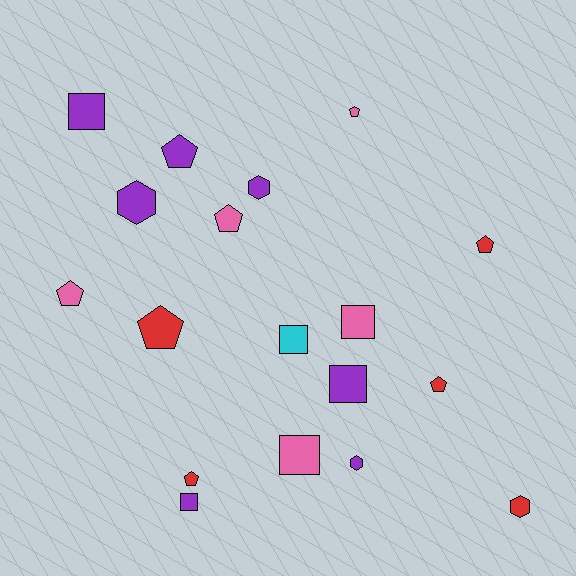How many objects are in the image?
There are 18 objects.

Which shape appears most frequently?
Pentagon, with 8 objects.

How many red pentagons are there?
There are 4 red pentagons.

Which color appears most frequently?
Purple, with 7 objects.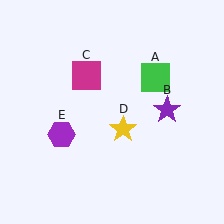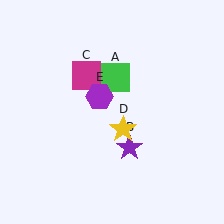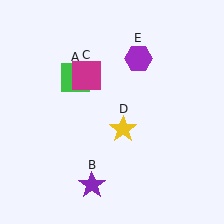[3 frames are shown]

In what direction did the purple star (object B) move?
The purple star (object B) moved down and to the left.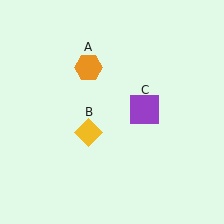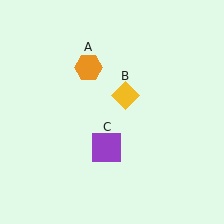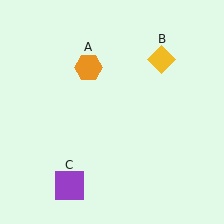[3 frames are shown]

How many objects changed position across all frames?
2 objects changed position: yellow diamond (object B), purple square (object C).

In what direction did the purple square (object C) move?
The purple square (object C) moved down and to the left.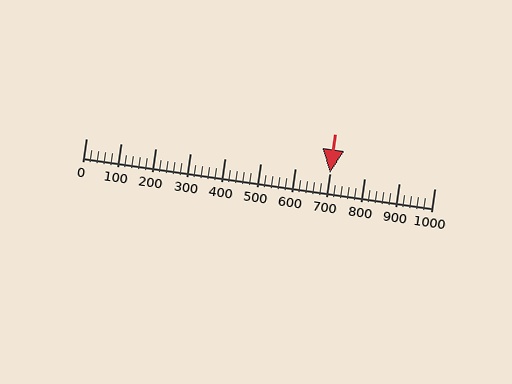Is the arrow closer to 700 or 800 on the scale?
The arrow is closer to 700.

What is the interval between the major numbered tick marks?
The major tick marks are spaced 100 units apart.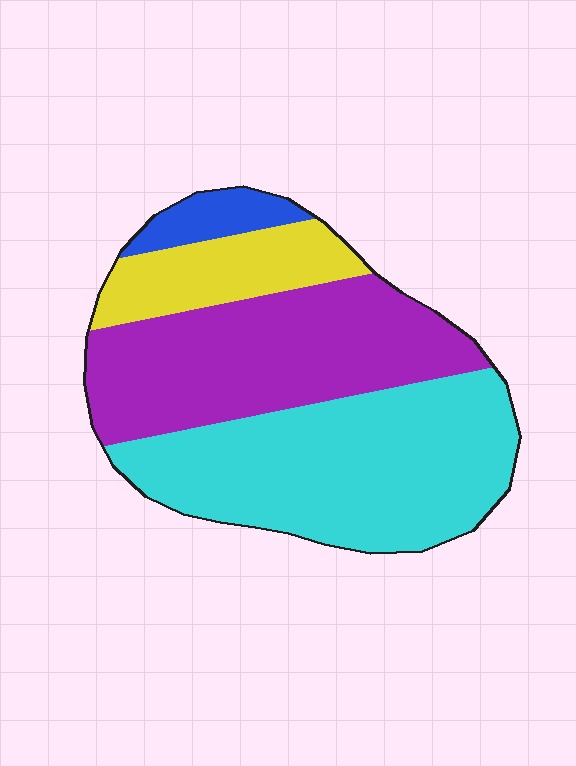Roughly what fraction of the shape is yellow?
Yellow takes up less than a sixth of the shape.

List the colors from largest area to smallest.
From largest to smallest: cyan, purple, yellow, blue.